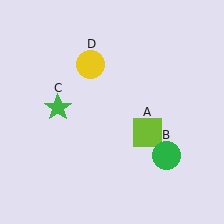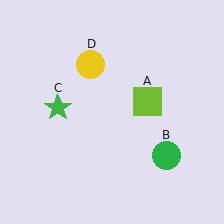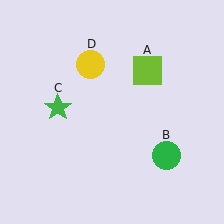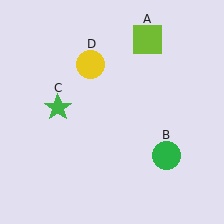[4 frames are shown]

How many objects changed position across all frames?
1 object changed position: lime square (object A).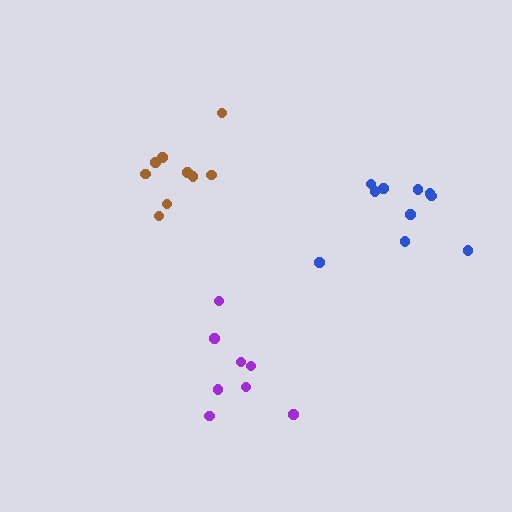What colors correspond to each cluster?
The clusters are colored: brown, purple, blue.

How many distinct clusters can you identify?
There are 3 distinct clusters.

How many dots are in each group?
Group 1: 9 dots, Group 2: 8 dots, Group 3: 10 dots (27 total).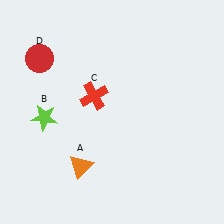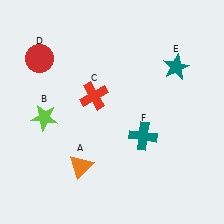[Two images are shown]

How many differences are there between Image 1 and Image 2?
There are 2 differences between the two images.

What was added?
A teal star (E), a teal cross (F) were added in Image 2.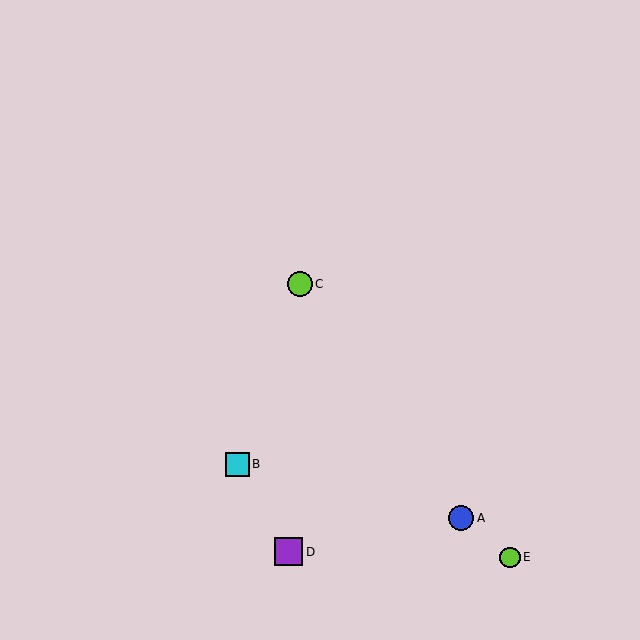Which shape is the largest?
The purple square (labeled D) is the largest.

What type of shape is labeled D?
Shape D is a purple square.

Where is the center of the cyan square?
The center of the cyan square is at (237, 464).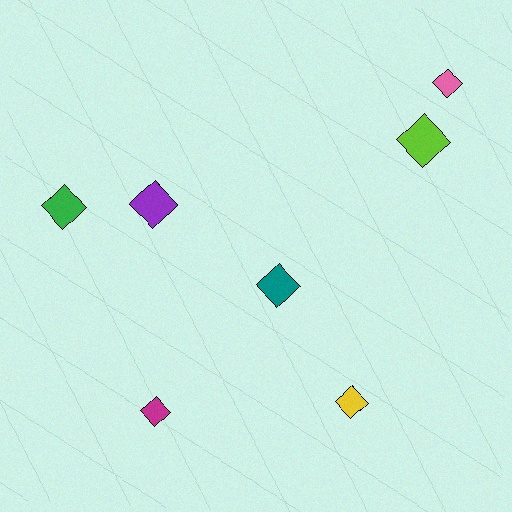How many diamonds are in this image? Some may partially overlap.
There are 7 diamonds.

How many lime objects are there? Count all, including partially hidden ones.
There is 1 lime object.